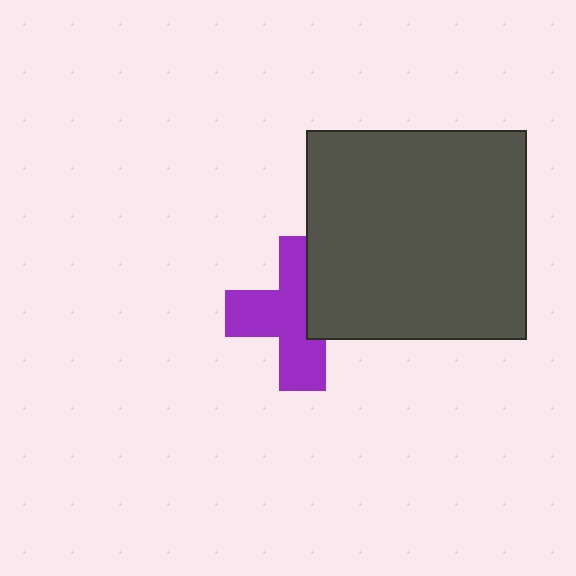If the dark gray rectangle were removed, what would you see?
You would see the complete purple cross.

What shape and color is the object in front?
The object in front is a dark gray rectangle.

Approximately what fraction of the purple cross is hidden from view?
Roughly 38% of the purple cross is hidden behind the dark gray rectangle.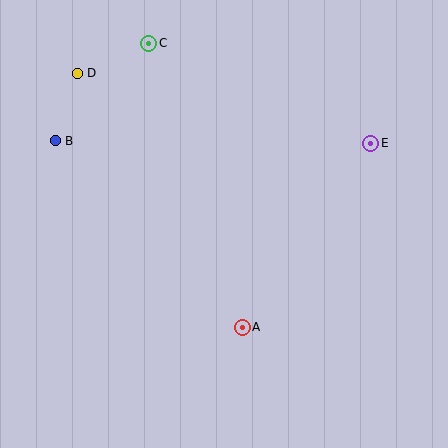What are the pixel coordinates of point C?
Point C is at (149, 43).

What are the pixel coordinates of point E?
Point E is at (371, 143).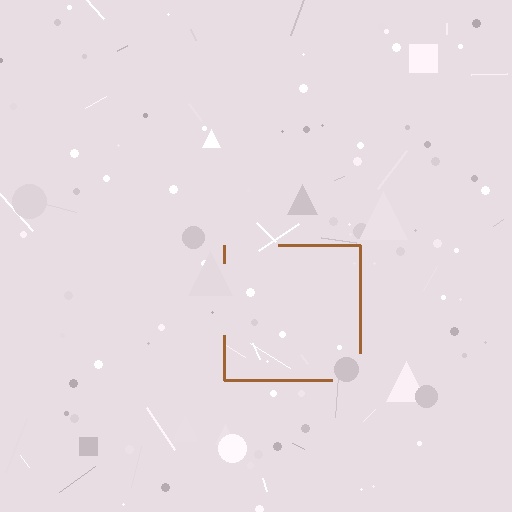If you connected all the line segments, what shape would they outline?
They would outline a square.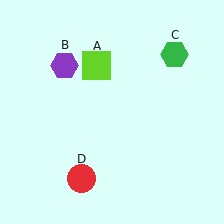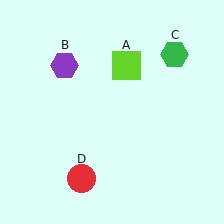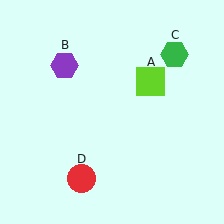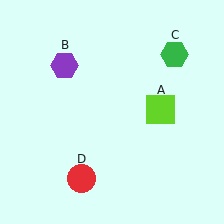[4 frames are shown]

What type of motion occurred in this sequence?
The lime square (object A) rotated clockwise around the center of the scene.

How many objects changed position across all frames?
1 object changed position: lime square (object A).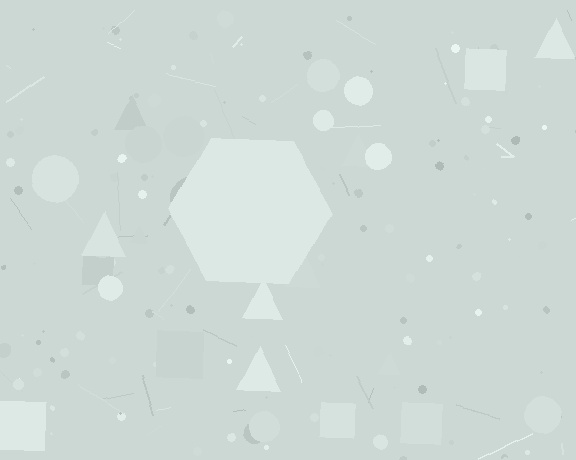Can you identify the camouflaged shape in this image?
The camouflaged shape is a hexagon.